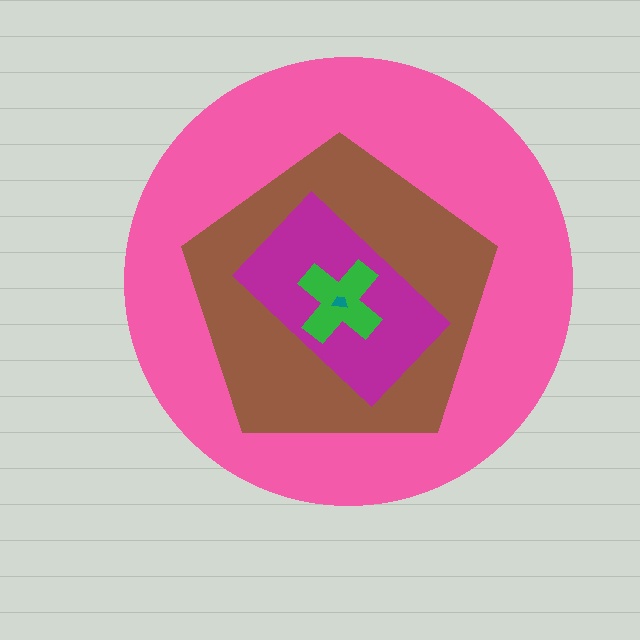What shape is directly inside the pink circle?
The brown pentagon.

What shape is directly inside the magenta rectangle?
The green cross.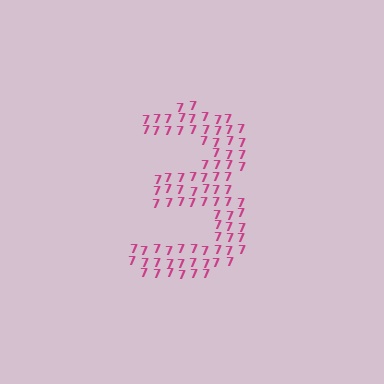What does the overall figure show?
The overall figure shows the digit 3.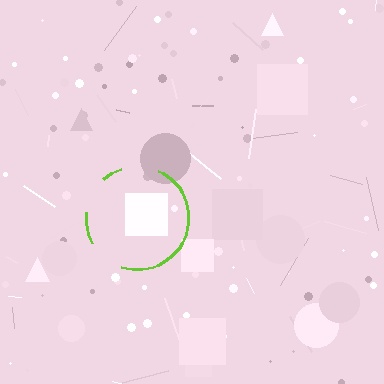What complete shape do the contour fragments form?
The contour fragments form a circle.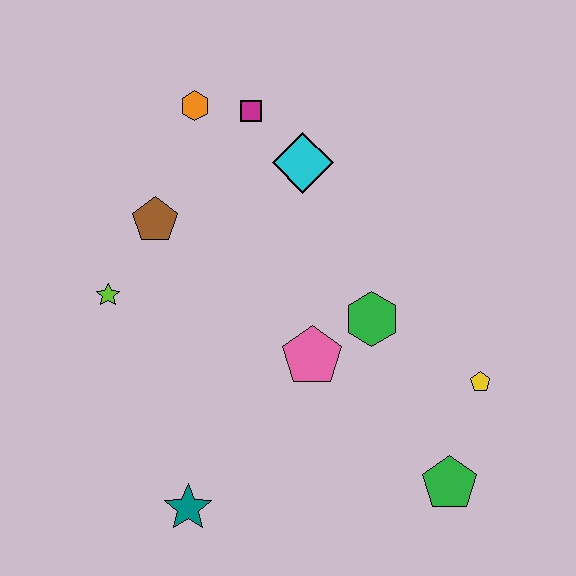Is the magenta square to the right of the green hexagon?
No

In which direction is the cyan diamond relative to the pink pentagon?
The cyan diamond is above the pink pentagon.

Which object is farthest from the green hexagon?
The orange hexagon is farthest from the green hexagon.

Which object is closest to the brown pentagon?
The lime star is closest to the brown pentagon.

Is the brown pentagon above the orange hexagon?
No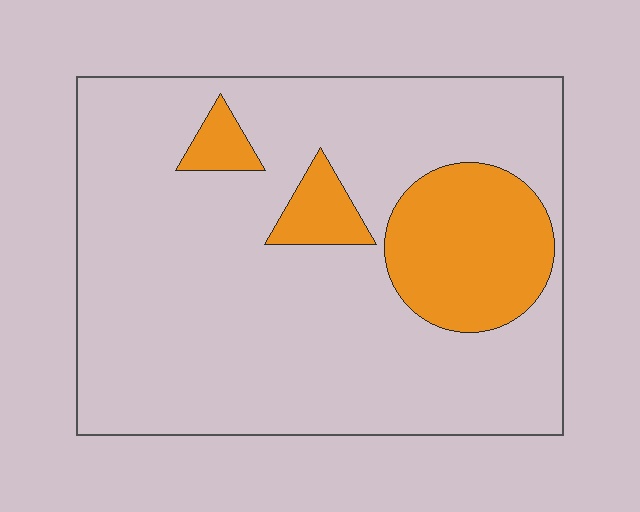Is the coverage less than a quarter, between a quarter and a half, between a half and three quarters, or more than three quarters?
Less than a quarter.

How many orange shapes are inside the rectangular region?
3.